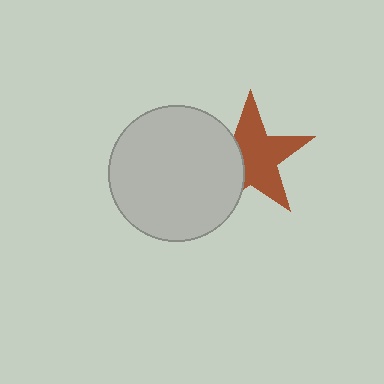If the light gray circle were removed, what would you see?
You would see the complete brown star.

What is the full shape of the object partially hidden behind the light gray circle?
The partially hidden object is a brown star.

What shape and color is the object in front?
The object in front is a light gray circle.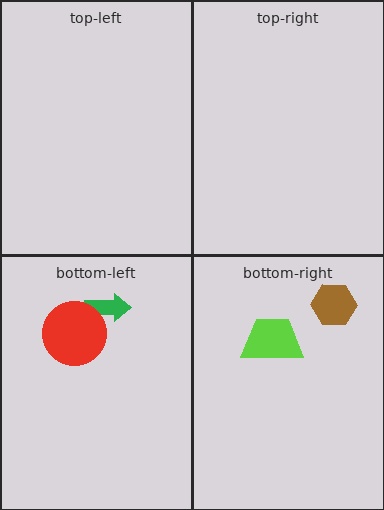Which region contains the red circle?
The bottom-left region.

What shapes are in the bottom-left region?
The green arrow, the red circle.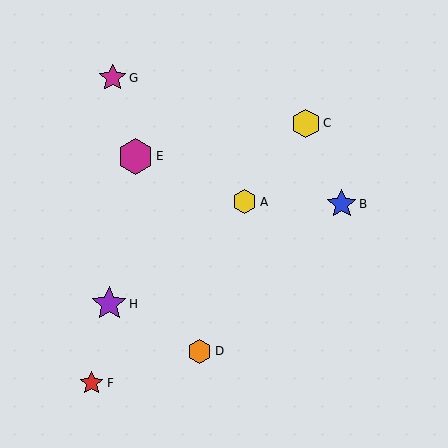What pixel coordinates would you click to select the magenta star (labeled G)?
Click at (112, 78) to select the magenta star G.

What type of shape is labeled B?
Shape B is a blue star.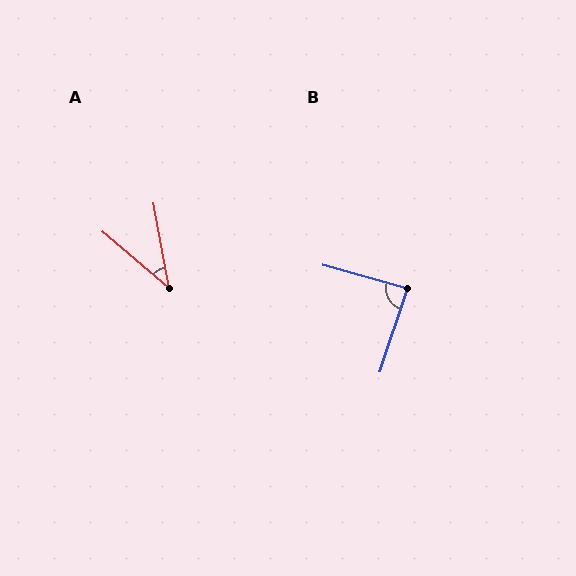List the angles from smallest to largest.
A (39°), B (87°).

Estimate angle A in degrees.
Approximately 39 degrees.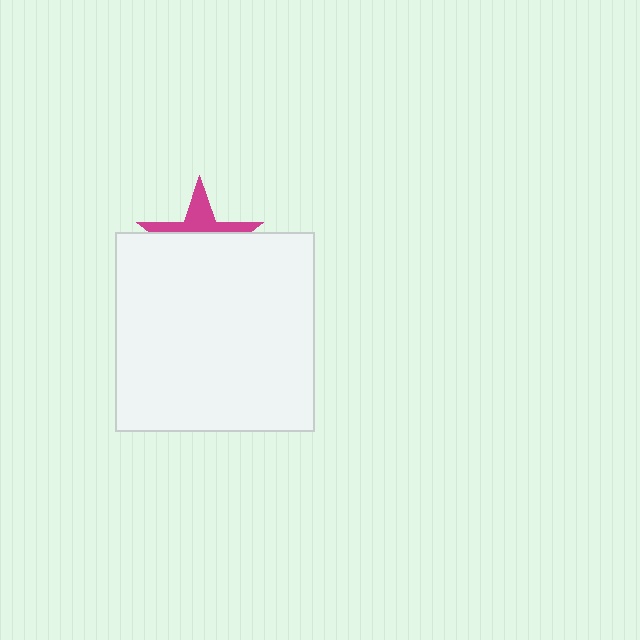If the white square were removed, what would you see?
You would see the complete magenta star.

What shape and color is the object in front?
The object in front is a white square.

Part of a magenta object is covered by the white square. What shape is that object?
It is a star.